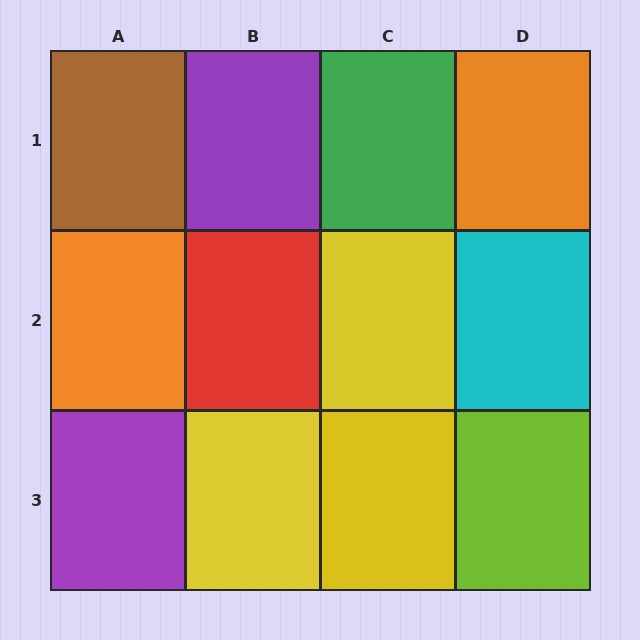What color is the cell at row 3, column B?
Yellow.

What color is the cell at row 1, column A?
Brown.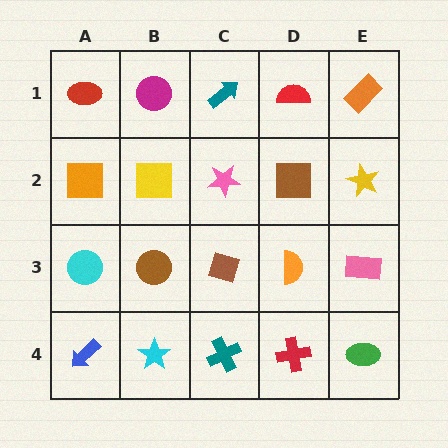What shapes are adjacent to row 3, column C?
A pink star (row 2, column C), a teal cross (row 4, column C), a brown circle (row 3, column B), an orange semicircle (row 3, column D).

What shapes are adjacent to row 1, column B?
A yellow square (row 2, column B), a red ellipse (row 1, column A), a teal arrow (row 1, column C).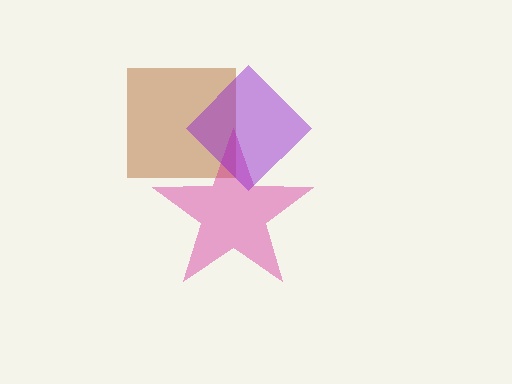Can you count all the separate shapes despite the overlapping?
Yes, there are 3 separate shapes.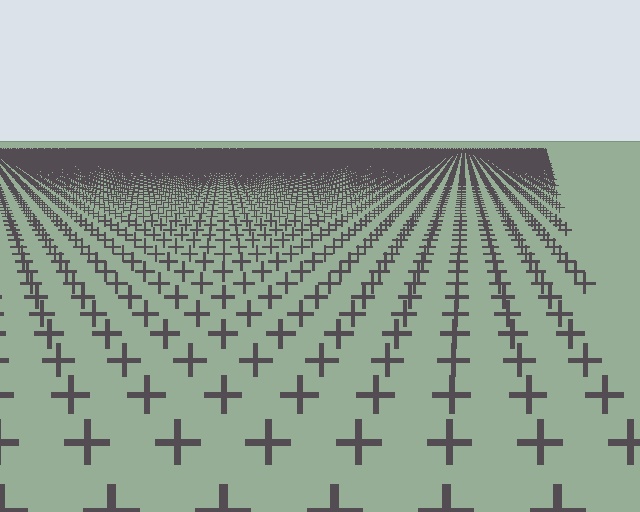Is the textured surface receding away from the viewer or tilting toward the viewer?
The surface is receding away from the viewer. Texture elements get smaller and denser toward the top.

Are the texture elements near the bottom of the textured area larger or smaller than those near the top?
Larger. Near the bottom, elements are closer to the viewer and appear at a bigger on-screen size.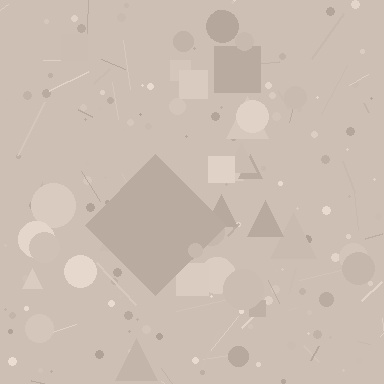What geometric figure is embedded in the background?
A diamond is embedded in the background.